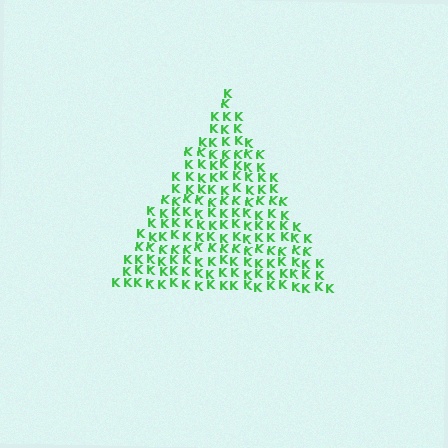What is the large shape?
The large shape is a triangle.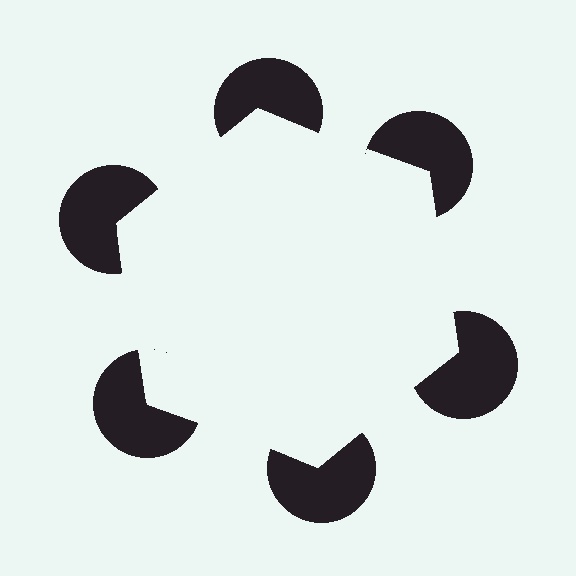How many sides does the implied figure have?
6 sides.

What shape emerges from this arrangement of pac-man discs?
An illusory hexagon — its edges are inferred from the aligned wedge cuts in the pac-man discs, not physically drawn.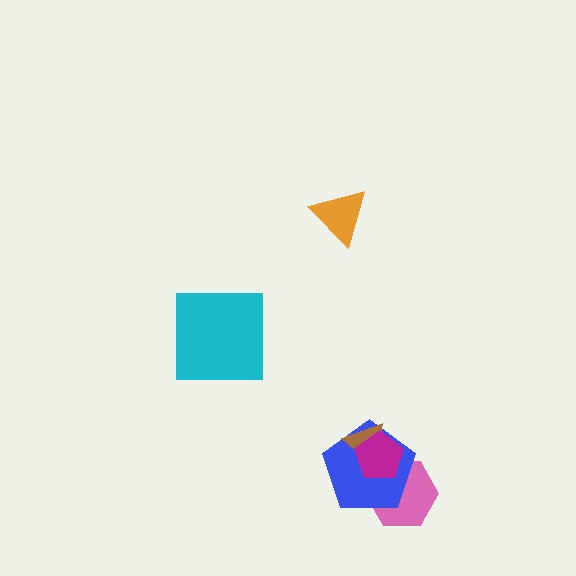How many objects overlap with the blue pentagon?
3 objects overlap with the blue pentagon.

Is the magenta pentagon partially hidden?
No, no other shape covers it.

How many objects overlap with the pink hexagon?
2 objects overlap with the pink hexagon.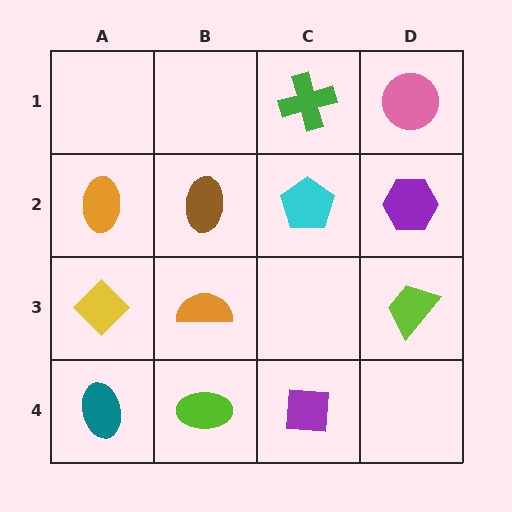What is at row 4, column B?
A lime ellipse.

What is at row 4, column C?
A purple square.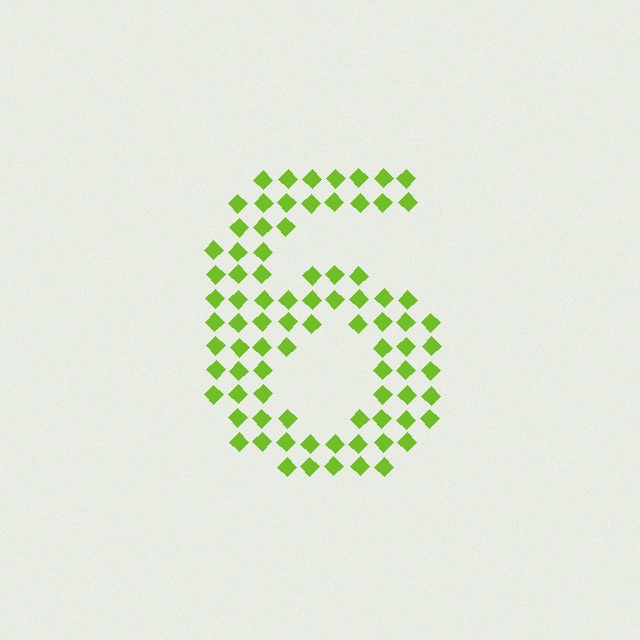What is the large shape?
The large shape is the digit 6.